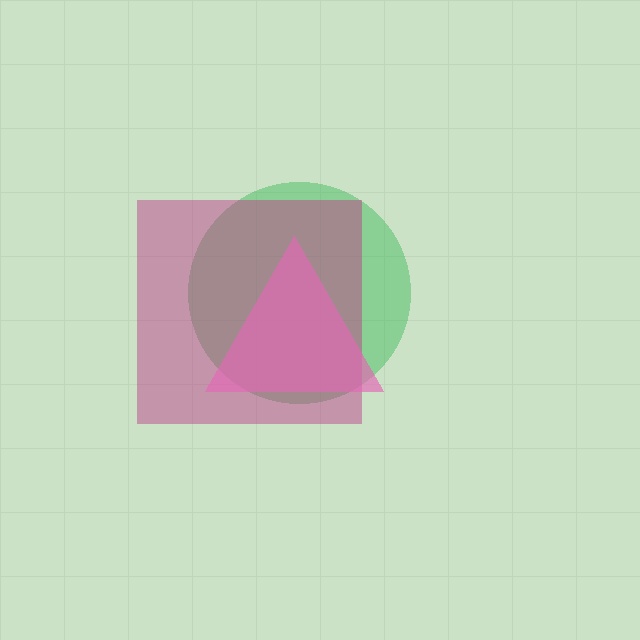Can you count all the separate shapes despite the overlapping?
Yes, there are 3 separate shapes.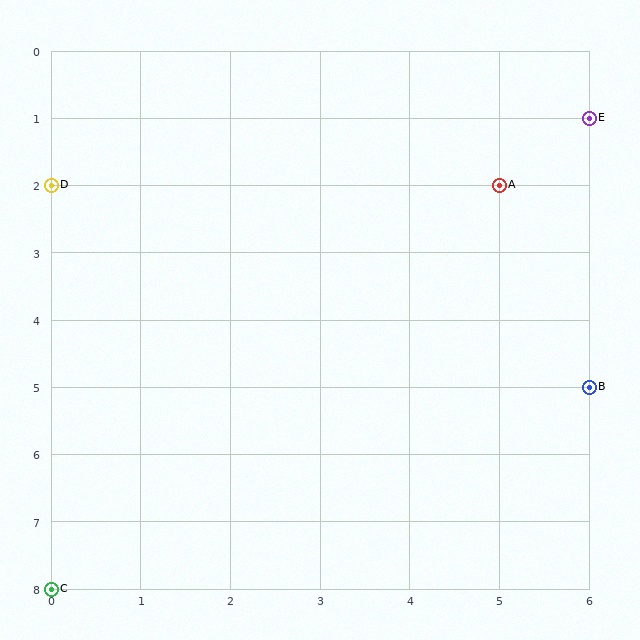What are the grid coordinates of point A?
Point A is at grid coordinates (5, 2).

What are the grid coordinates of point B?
Point B is at grid coordinates (6, 5).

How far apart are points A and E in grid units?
Points A and E are 1 column and 1 row apart (about 1.4 grid units diagonally).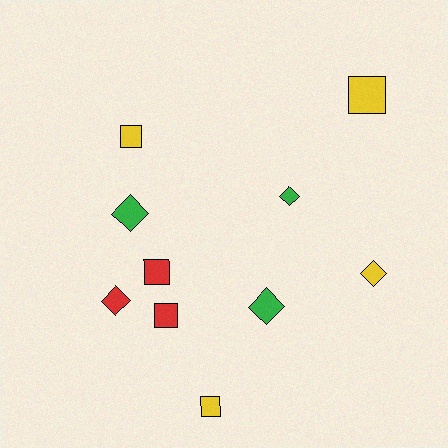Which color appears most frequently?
Yellow, with 4 objects.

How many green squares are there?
There are no green squares.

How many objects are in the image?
There are 10 objects.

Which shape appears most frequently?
Square, with 5 objects.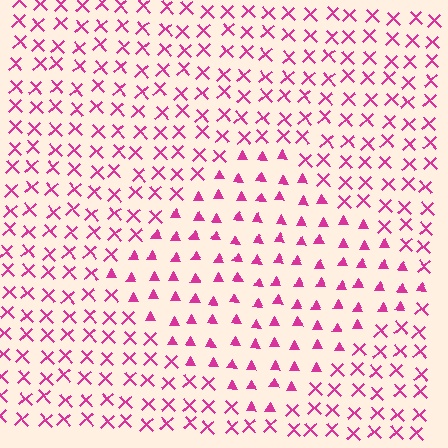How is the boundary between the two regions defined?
The boundary is defined by a change in element shape: triangles inside vs. X marks outside. All elements share the same color and spacing.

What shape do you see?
I see a diamond.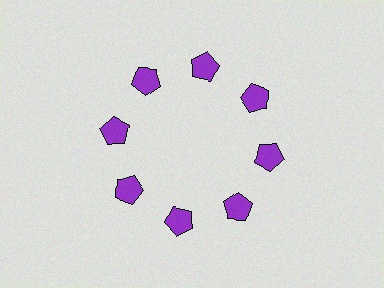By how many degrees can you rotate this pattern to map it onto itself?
The pattern maps onto itself every 45 degrees of rotation.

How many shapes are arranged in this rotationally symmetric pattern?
There are 8 shapes, arranged in 8 groups of 1.